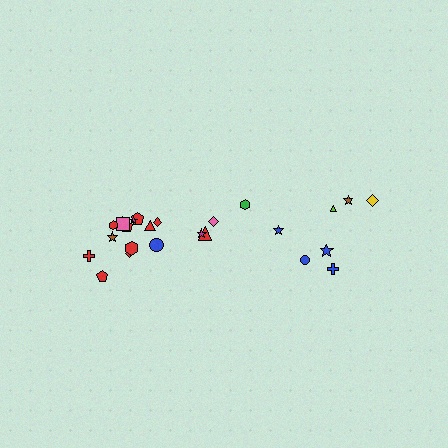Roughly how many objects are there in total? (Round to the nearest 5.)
Roughly 25 objects in total.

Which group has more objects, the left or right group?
The left group.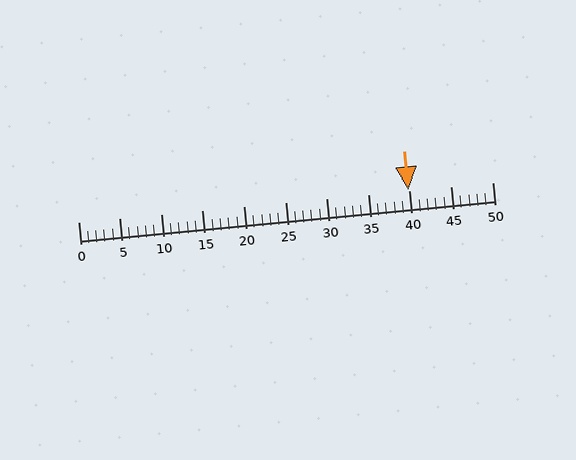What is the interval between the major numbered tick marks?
The major tick marks are spaced 5 units apart.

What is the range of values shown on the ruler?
The ruler shows values from 0 to 50.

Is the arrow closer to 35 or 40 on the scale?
The arrow is closer to 40.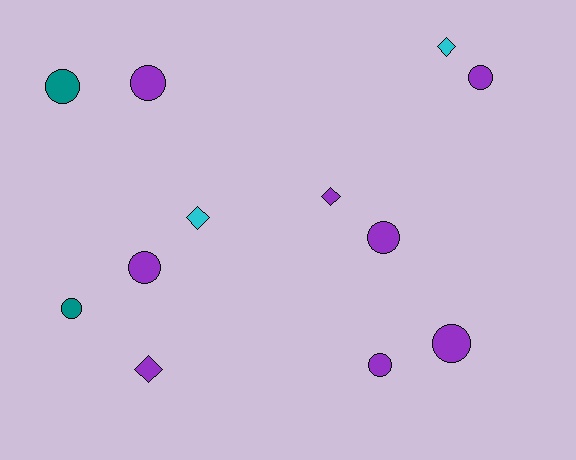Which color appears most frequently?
Purple, with 8 objects.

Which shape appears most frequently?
Circle, with 8 objects.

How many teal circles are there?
There are 2 teal circles.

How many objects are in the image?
There are 12 objects.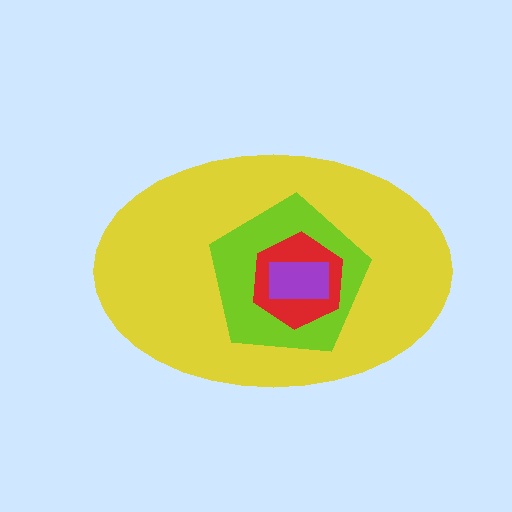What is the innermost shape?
The purple rectangle.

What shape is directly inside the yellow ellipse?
The lime pentagon.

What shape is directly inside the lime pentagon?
The red hexagon.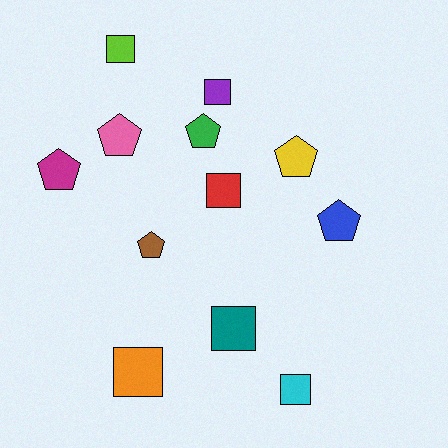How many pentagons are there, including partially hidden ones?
There are 6 pentagons.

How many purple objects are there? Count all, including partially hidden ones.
There is 1 purple object.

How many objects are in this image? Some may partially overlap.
There are 12 objects.